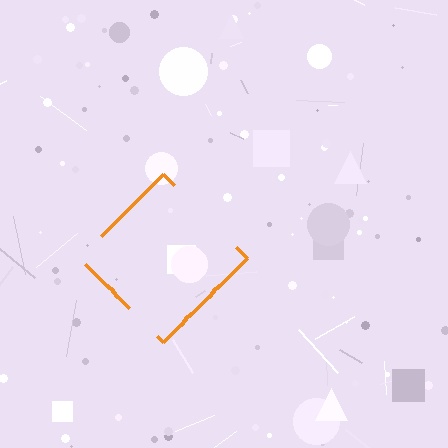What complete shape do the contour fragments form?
The contour fragments form a diamond.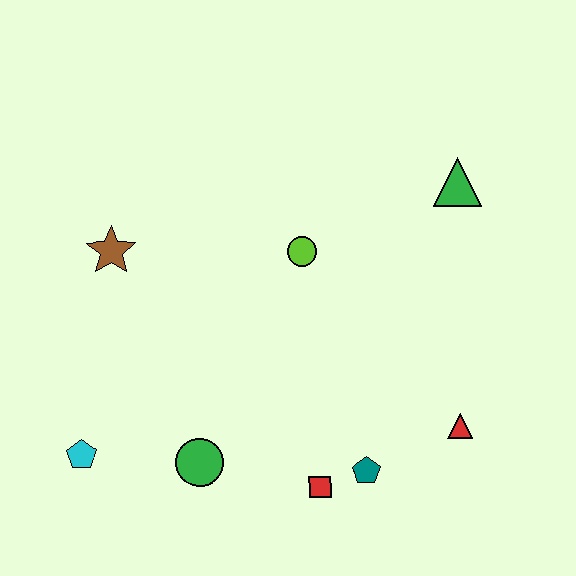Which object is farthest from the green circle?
The green triangle is farthest from the green circle.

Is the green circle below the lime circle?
Yes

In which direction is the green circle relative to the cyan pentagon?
The green circle is to the right of the cyan pentagon.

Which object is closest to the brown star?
The lime circle is closest to the brown star.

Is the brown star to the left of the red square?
Yes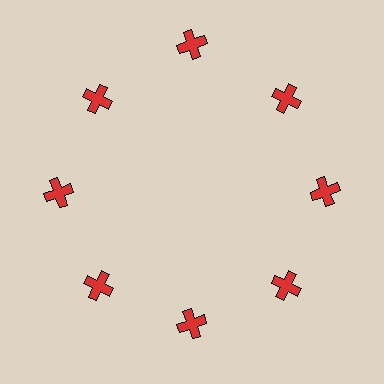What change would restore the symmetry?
The symmetry would be restored by moving it inward, back onto the ring so that all 8 crosses sit at equal angles and equal distance from the center.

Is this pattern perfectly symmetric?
No. The 8 red crosses are arranged in a ring, but one element near the 12 o'clock position is pushed outward from the center, breaking the 8-fold rotational symmetry.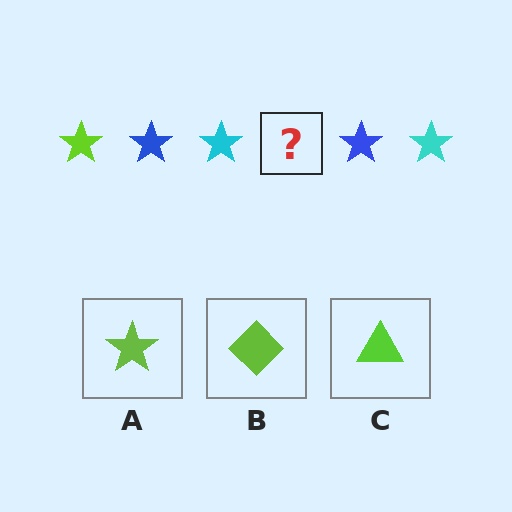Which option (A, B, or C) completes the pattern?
A.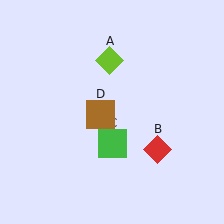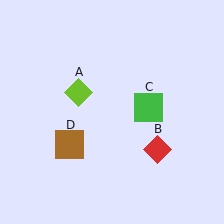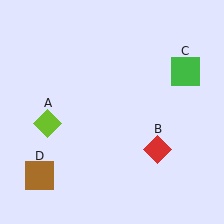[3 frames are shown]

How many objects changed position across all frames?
3 objects changed position: lime diamond (object A), green square (object C), brown square (object D).